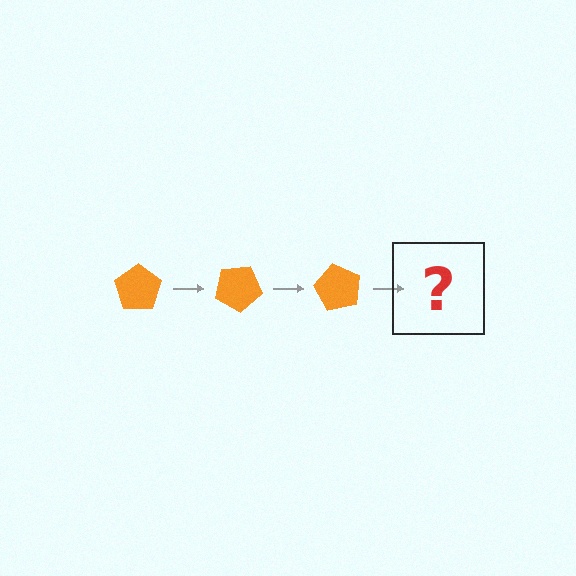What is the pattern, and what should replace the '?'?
The pattern is that the pentagon rotates 30 degrees each step. The '?' should be an orange pentagon rotated 90 degrees.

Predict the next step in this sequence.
The next step is an orange pentagon rotated 90 degrees.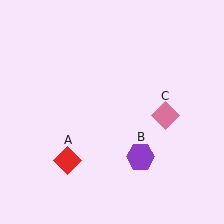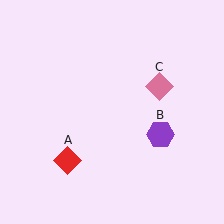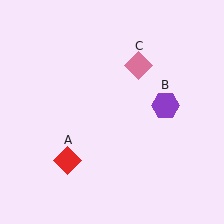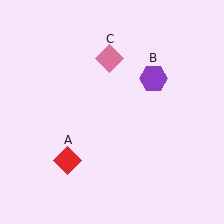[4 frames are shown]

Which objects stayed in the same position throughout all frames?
Red diamond (object A) remained stationary.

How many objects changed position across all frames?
2 objects changed position: purple hexagon (object B), pink diamond (object C).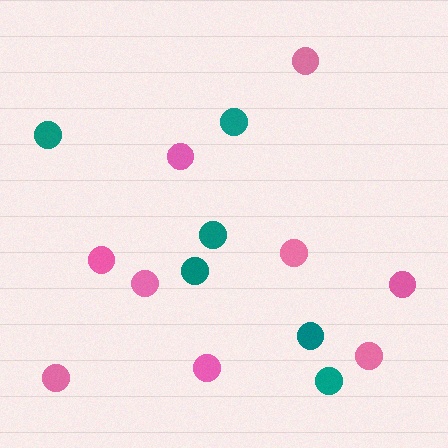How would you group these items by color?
There are 2 groups: one group of pink circles (9) and one group of teal circles (6).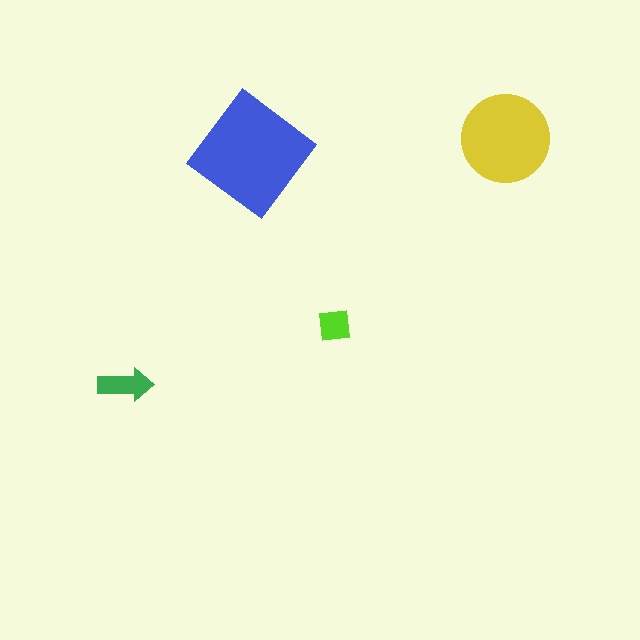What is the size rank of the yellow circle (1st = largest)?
2nd.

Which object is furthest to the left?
The green arrow is leftmost.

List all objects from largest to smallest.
The blue diamond, the yellow circle, the green arrow, the lime square.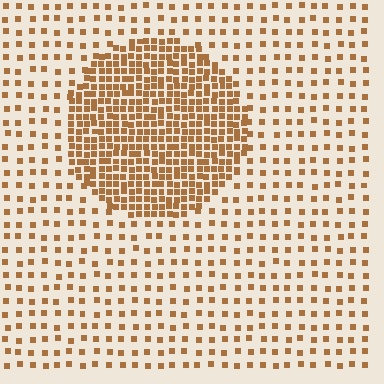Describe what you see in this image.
The image contains small brown elements arranged at two different densities. A circle-shaped region is visible where the elements are more densely packed than the surrounding area.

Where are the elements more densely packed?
The elements are more densely packed inside the circle boundary.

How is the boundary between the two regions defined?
The boundary is defined by a change in element density (approximately 2.9x ratio). All elements are the same color, size, and shape.